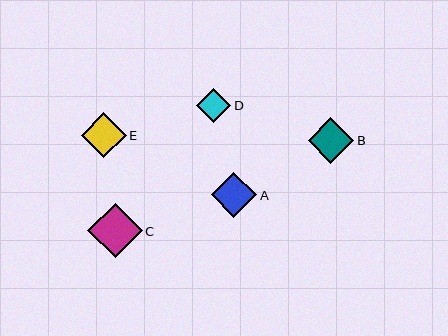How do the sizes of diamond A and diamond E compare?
Diamond A and diamond E are approximately the same size.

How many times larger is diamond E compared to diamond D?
Diamond E is approximately 1.3 times the size of diamond D.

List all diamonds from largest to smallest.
From largest to smallest: C, B, A, E, D.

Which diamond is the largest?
Diamond C is the largest with a size of approximately 54 pixels.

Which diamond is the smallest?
Diamond D is the smallest with a size of approximately 34 pixels.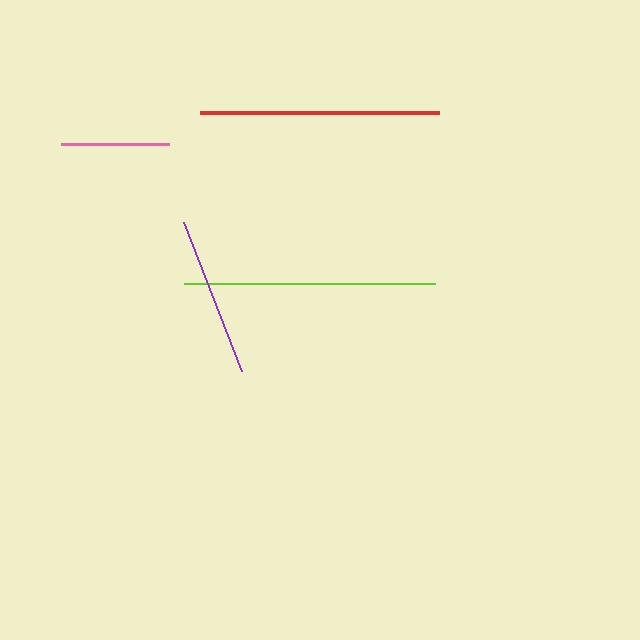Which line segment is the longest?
The lime line is the longest at approximately 251 pixels.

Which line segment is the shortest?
The pink line is the shortest at approximately 108 pixels.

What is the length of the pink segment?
The pink segment is approximately 108 pixels long.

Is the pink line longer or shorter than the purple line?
The purple line is longer than the pink line.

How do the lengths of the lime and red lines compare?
The lime and red lines are approximately the same length.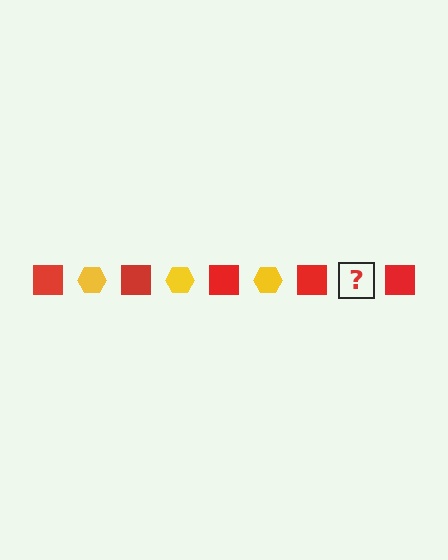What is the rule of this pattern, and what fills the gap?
The rule is that the pattern alternates between red square and yellow hexagon. The gap should be filled with a yellow hexagon.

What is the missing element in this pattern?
The missing element is a yellow hexagon.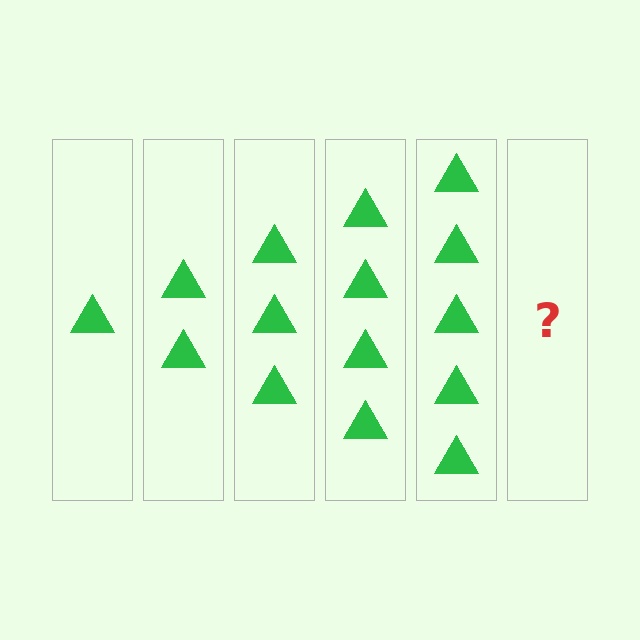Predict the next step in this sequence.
The next step is 6 triangles.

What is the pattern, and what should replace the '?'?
The pattern is that each step adds one more triangle. The '?' should be 6 triangles.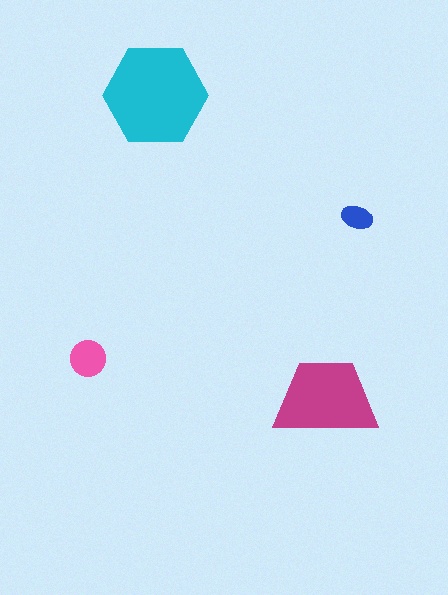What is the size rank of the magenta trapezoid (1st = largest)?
2nd.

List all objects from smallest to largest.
The blue ellipse, the pink circle, the magenta trapezoid, the cyan hexagon.